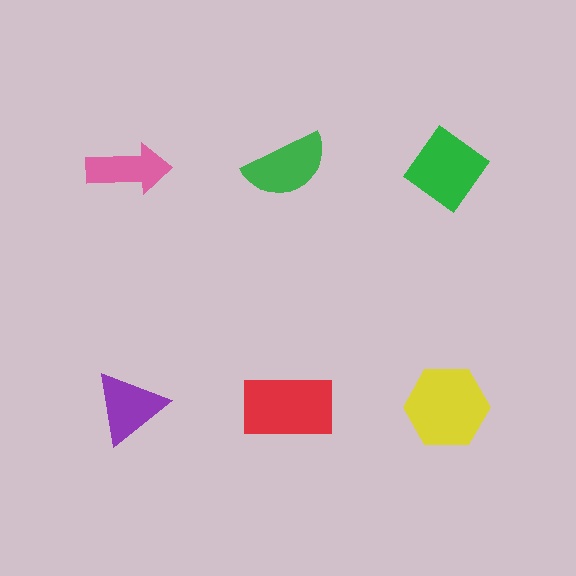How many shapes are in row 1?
3 shapes.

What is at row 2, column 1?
A purple triangle.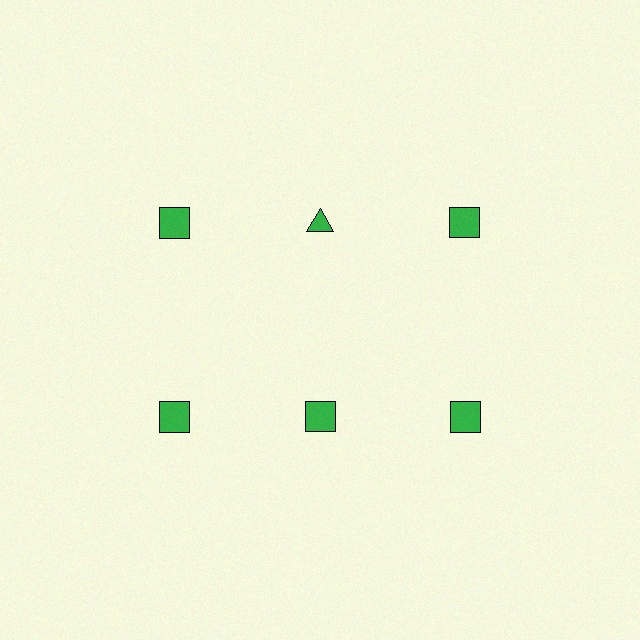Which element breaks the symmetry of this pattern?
The green triangle in the top row, second from left column breaks the symmetry. All other shapes are green squares.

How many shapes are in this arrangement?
There are 6 shapes arranged in a grid pattern.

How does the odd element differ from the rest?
It has a different shape: triangle instead of square.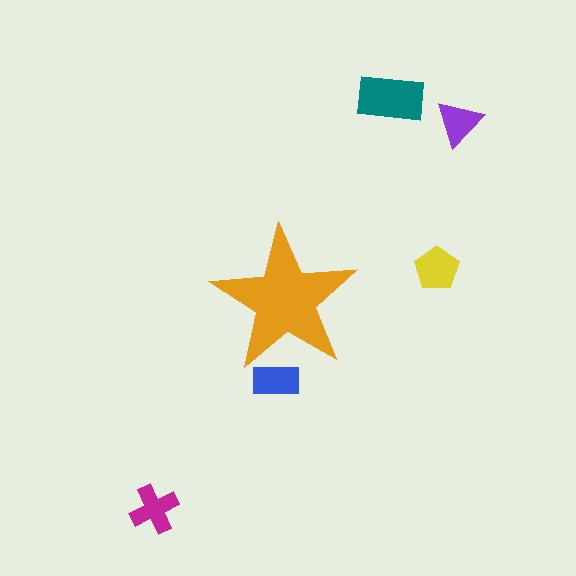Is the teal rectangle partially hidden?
No, the teal rectangle is fully visible.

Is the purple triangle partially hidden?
No, the purple triangle is fully visible.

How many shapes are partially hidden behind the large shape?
1 shape is partially hidden.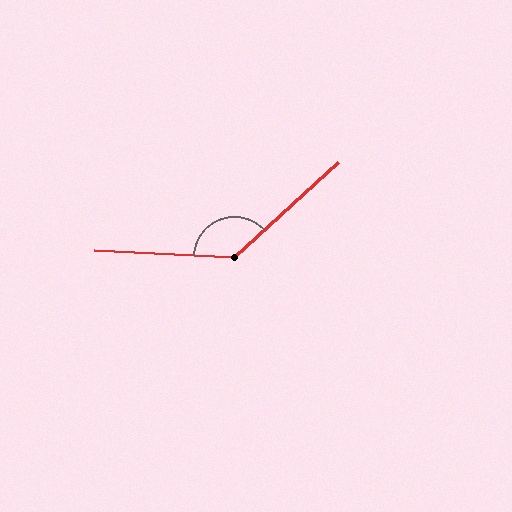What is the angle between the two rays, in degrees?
Approximately 135 degrees.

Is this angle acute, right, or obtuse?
It is obtuse.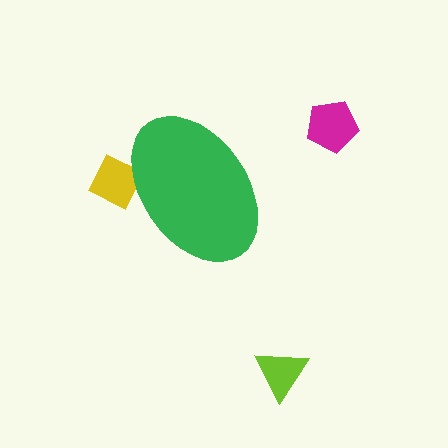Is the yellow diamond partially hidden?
Yes, the yellow diamond is partially hidden behind the green ellipse.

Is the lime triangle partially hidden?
No, the lime triangle is fully visible.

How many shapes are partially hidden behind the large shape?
1 shape is partially hidden.